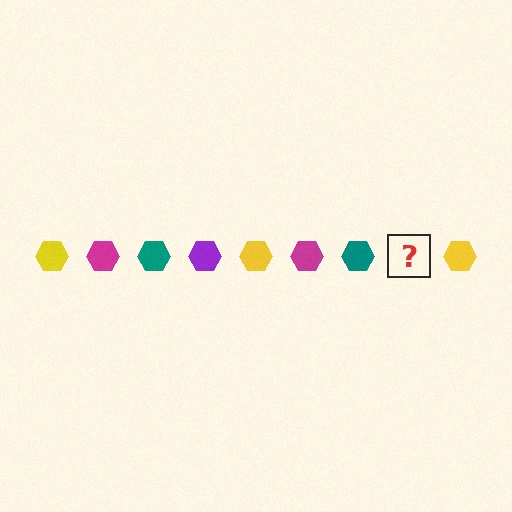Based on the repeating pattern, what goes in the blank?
The blank should be a purple hexagon.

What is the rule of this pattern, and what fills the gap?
The rule is that the pattern cycles through yellow, magenta, teal, purple hexagons. The gap should be filled with a purple hexagon.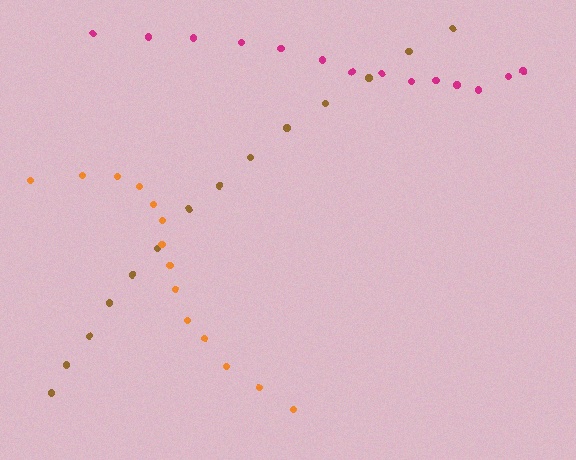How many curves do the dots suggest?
There are 3 distinct paths.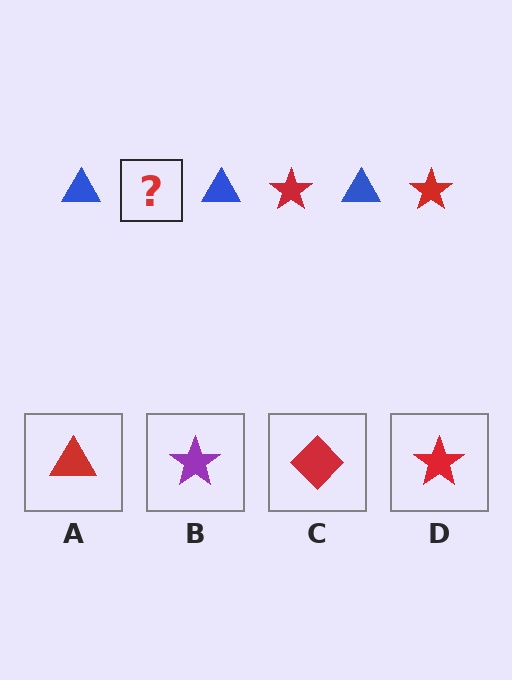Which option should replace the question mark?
Option D.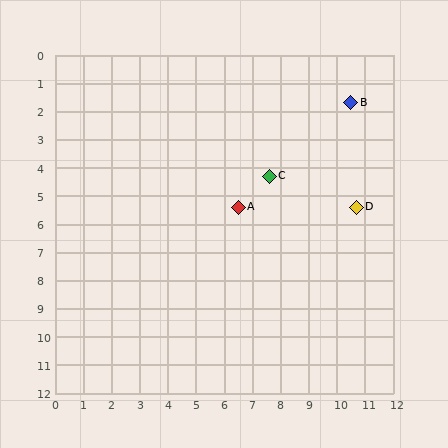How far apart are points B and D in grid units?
Points B and D are about 3.7 grid units apart.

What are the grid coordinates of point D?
Point D is at approximately (10.7, 5.4).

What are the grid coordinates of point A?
Point A is at approximately (6.5, 5.4).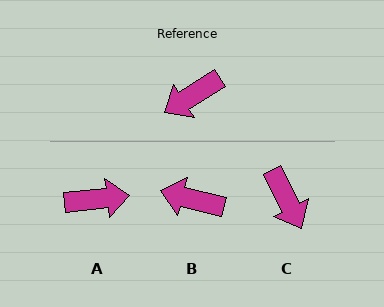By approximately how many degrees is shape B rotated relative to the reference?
Approximately 46 degrees clockwise.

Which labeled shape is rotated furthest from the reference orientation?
A, about 154 degrees away.